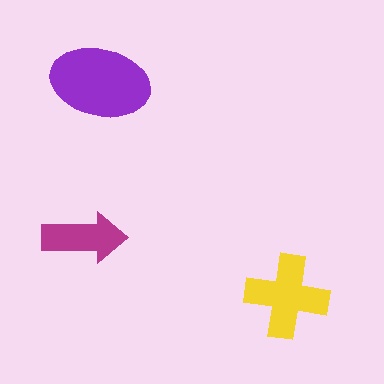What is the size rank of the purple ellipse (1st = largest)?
1st.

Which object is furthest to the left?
The magenta arrow is leftmost.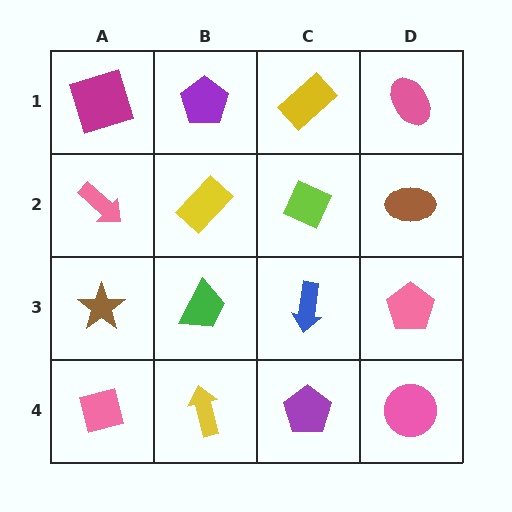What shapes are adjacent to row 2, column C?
A yellow rectangle (row 1, column C), a blue arrow (row 3, column C), a yellow rectangle (row 2, column B), a brown ellipse (row 2, column D).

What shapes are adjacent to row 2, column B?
A purple pentagon (row 1, column B), a green trapezoid (row 3, column B), a pink arrow (row 2, column A), a lime diamond (row 2, column C).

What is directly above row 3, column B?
A yellow rectangle.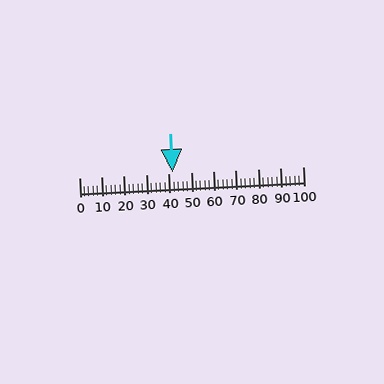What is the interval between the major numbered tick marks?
The major tick marks are spaced 10 units apart.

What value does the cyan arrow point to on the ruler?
The cyan arrow points to approximately 42.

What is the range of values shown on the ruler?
The ruler shows values from 0 to 100.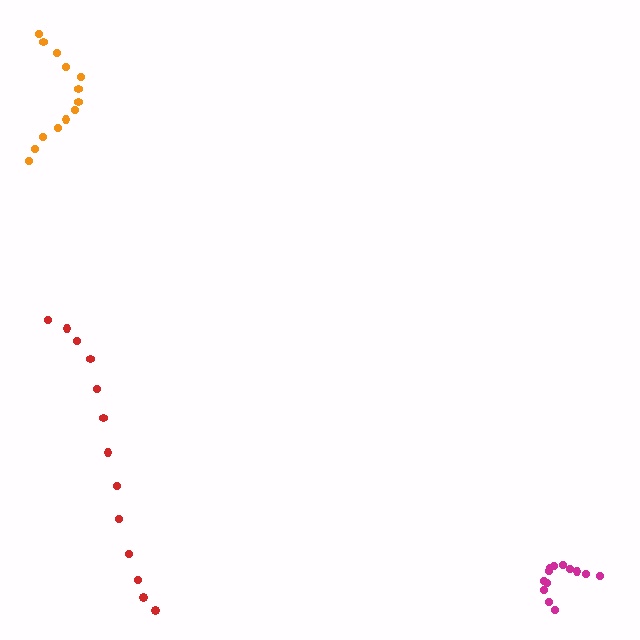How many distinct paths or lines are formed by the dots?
There are 3 distinct paths.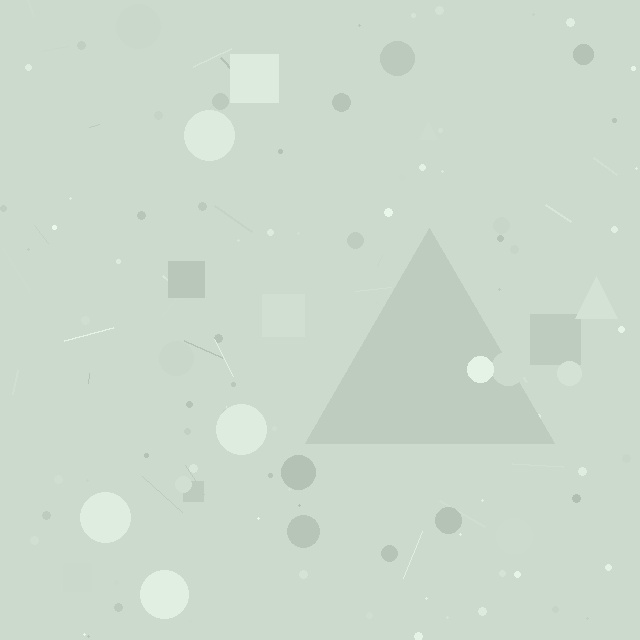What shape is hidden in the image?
A triangle is hidden in the image.